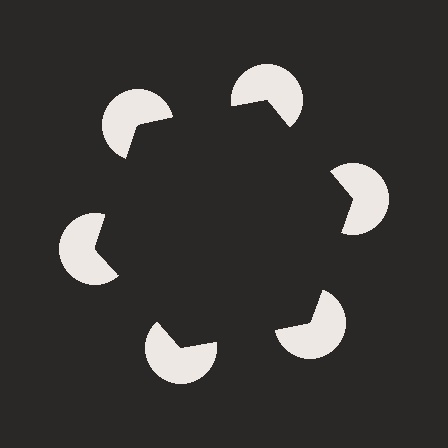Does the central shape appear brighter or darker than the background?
It typically appears slightly darker than the background, even though no actual brightness change is drawn.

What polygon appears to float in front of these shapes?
An illusory hexagon — its edges are inferred from the aligned wedge cuts in the pac-man discs, not physically drawn.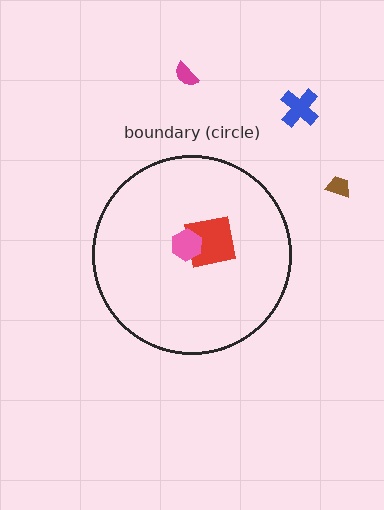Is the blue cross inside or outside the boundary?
Outside.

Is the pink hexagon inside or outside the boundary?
Inside.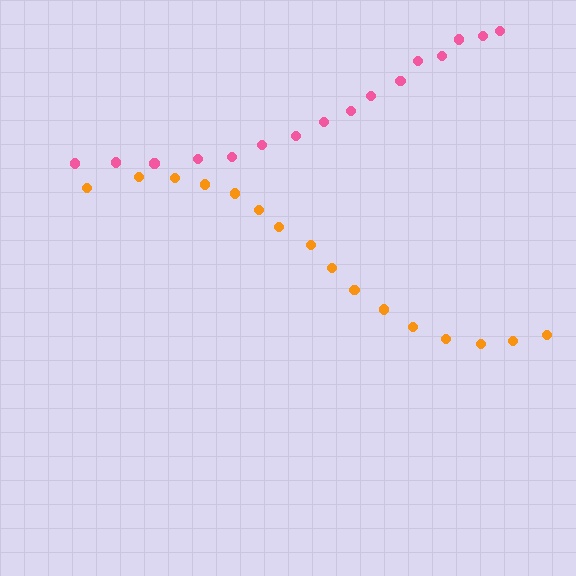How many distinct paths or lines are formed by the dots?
There are 2 distinct paths.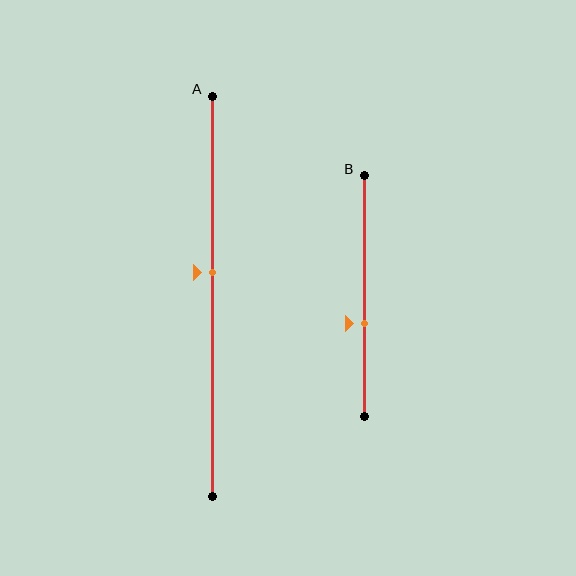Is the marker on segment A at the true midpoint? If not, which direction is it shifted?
No, the marker on segment A is shifted upward by about 6% of the segment length.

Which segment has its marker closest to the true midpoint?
Segment A has its marker closest to the true midpoint.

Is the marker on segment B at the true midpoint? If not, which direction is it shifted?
No, the marker on segment B is shifted downward by about 11% of the segment length.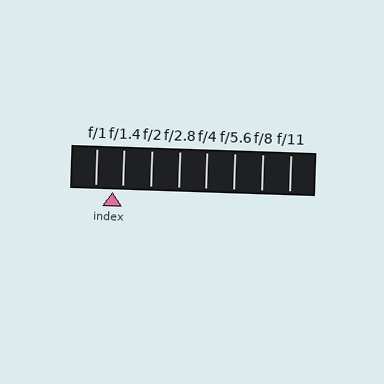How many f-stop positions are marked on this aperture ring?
There are 8 f-stop positions marked.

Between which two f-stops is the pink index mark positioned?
The index mark is between f/1 and f/1.4.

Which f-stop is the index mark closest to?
The index mark is closest to f/1.4.